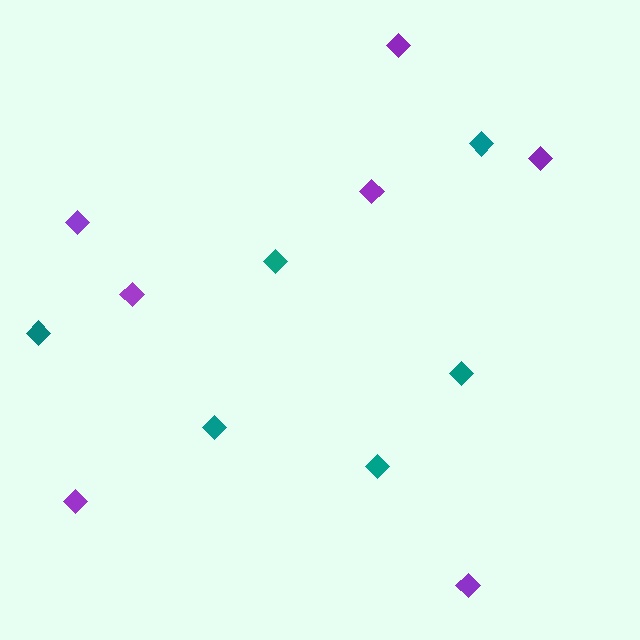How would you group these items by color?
There are 2 groups: one group of purple diamonds (7) and one group of teal diamonds (6).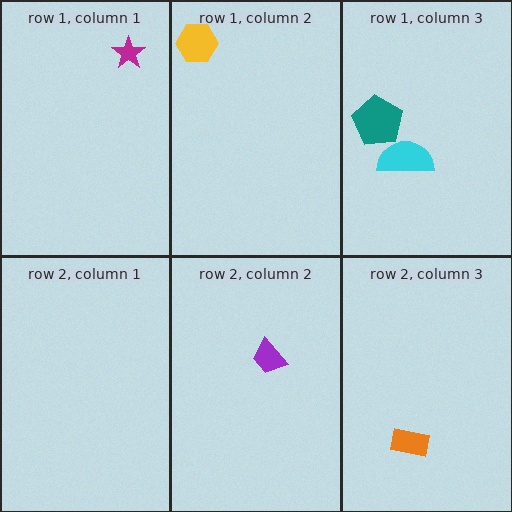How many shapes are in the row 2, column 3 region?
1.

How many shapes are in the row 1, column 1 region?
1.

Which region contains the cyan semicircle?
The row 1, column 3 region.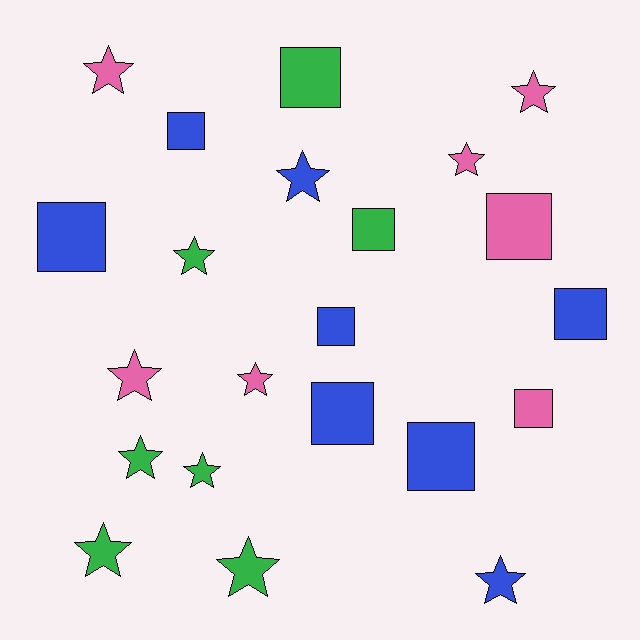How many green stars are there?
There are 5 green stars.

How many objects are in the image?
There are 22 objects.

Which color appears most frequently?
Blue, with 8 objects.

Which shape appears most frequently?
Star, with 12 objects.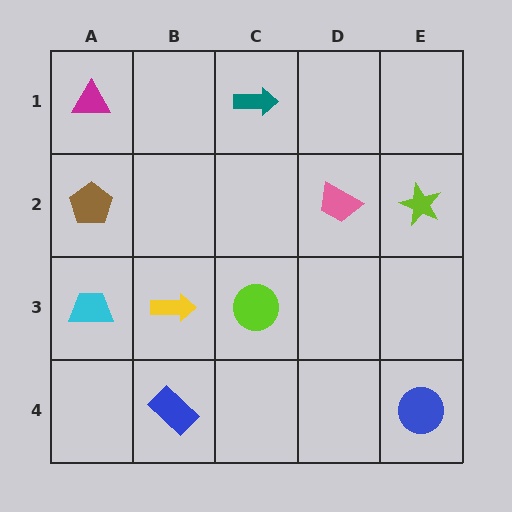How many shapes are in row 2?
3 shapes.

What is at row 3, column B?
A yellow arrow.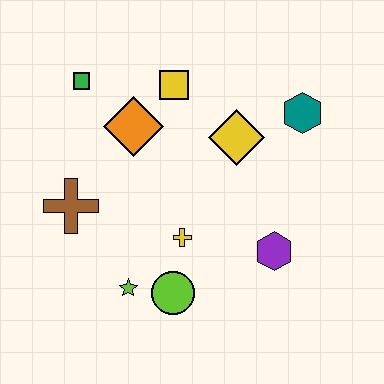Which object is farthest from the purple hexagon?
The green square is farthest from the purple hexagon.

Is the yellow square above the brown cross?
Yes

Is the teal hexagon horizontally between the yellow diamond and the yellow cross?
No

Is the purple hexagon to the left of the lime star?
No